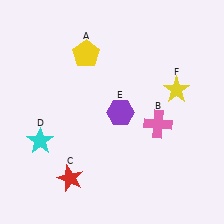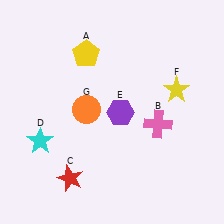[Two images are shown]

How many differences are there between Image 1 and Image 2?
There is 1 difference between the two images.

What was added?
An orange circle (G) was added in Image 2.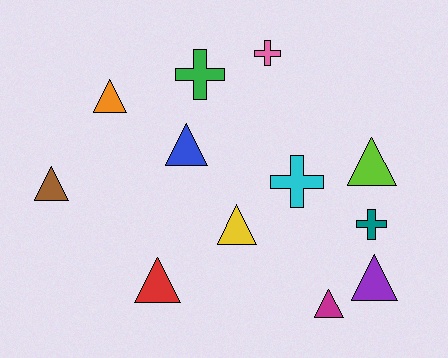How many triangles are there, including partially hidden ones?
There are 8 triangles.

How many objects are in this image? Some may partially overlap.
There are 12 objects.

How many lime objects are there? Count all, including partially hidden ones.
There is 1 lime object.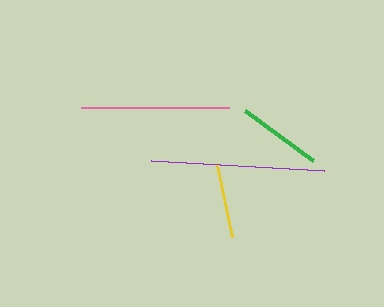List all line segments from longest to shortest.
From longest to shortest: purple, pink, green, yellow.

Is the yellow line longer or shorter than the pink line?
The pink line is longer than the yellow line.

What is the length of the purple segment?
The purple segment is approximately 173 pixels long.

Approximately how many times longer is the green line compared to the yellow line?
The green line is approximately 1.1 times the length of the yellow line.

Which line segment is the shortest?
The yellow line is the shortest at approximately 74 pixels.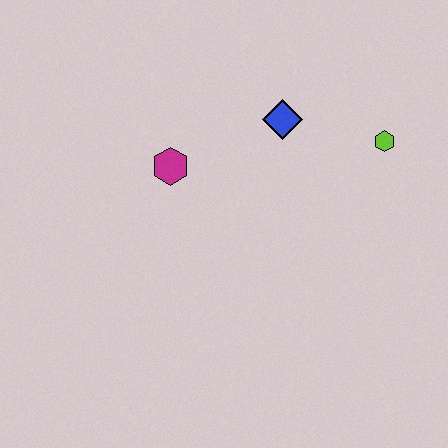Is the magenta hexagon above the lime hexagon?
No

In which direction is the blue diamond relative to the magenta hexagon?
The blue diamond is to the right of the magenta hexagon.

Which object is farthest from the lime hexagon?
The magenta hexagon is farthest from the lime hexagon.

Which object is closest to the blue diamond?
The lime hexagon is closest to the blue diamond.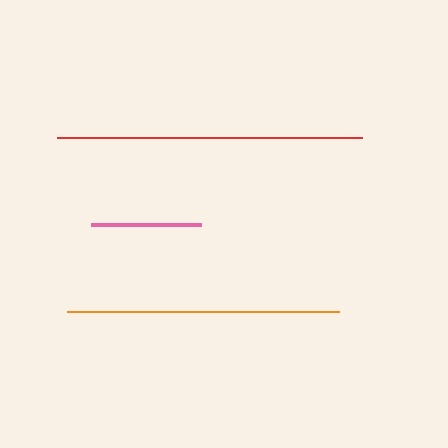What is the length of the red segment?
The red segment is approximately 305 pixels long.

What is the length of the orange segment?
The orange segment is approximately 272 pixels long.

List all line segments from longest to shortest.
From longest to shortest: red, orange, pink.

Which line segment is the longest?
The red line is the longest at approximately 305 pixels.